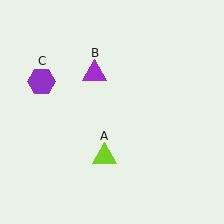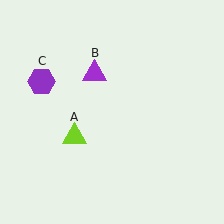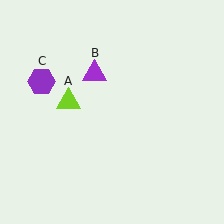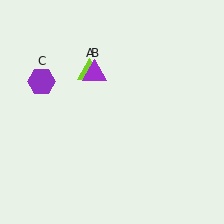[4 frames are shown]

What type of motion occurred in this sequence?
The lime triangle (object A) rotated clockwise around the center of the scene.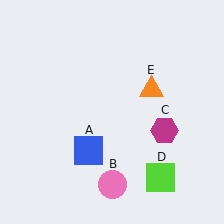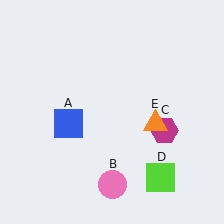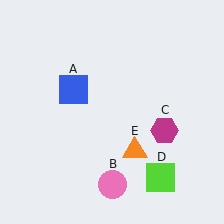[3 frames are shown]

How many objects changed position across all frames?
2 objects changed position: blue square (object A), orange triangle (object E).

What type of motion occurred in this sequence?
The blue square (object A), orange triangle (object E) rotated clockwise around the center of the scene.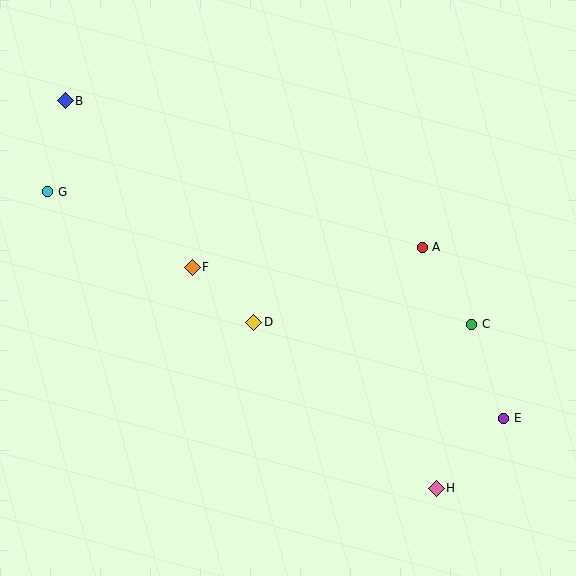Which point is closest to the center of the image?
Point D at (254, 322) is closest to the center.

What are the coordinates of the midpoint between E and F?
The midpoint between E and F is at (348, 343).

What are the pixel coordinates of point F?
Point F is at (192, 267).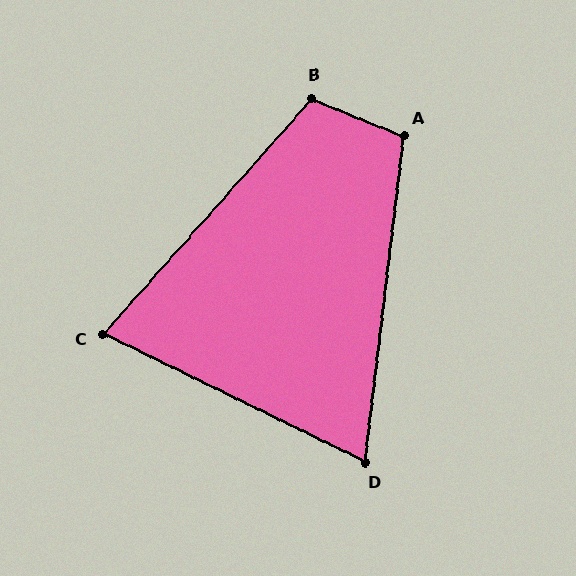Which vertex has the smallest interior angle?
D, at approximately 71 degrees.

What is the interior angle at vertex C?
Approximately 75 degrees (acute).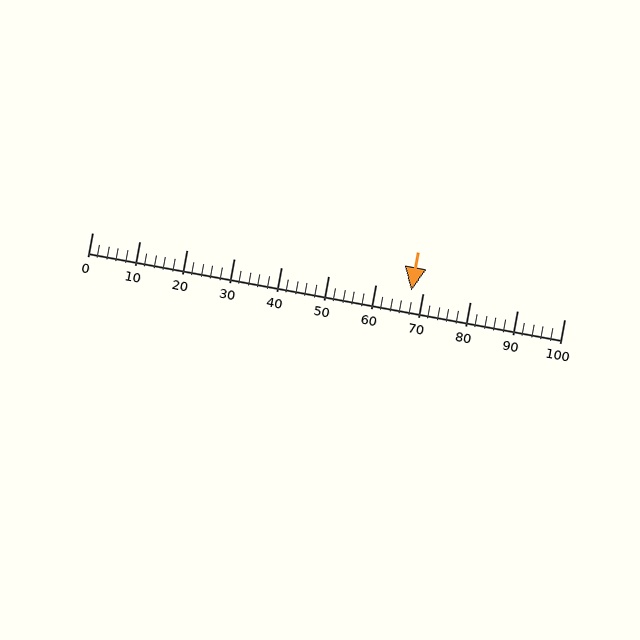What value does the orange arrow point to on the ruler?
The orange arrow points to approximately 68.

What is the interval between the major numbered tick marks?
The major tick marks are spaced 10 units apart.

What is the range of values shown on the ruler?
The ruler shows values from 0 to 100.